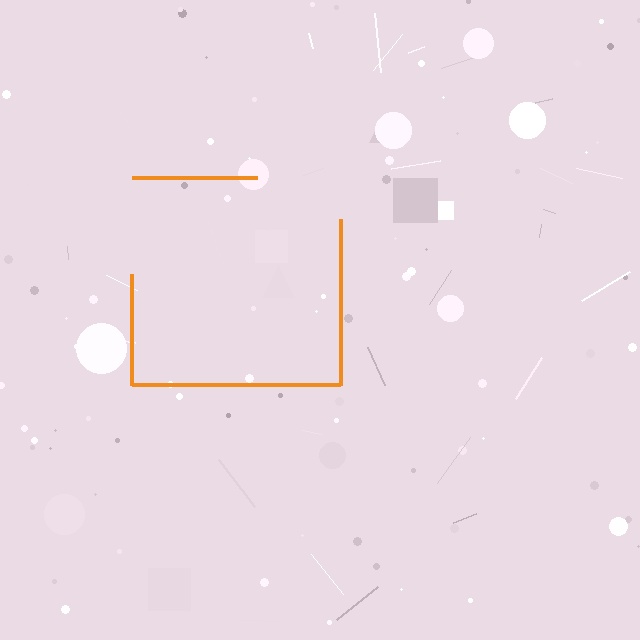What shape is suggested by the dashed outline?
The dashed outline suggests a square.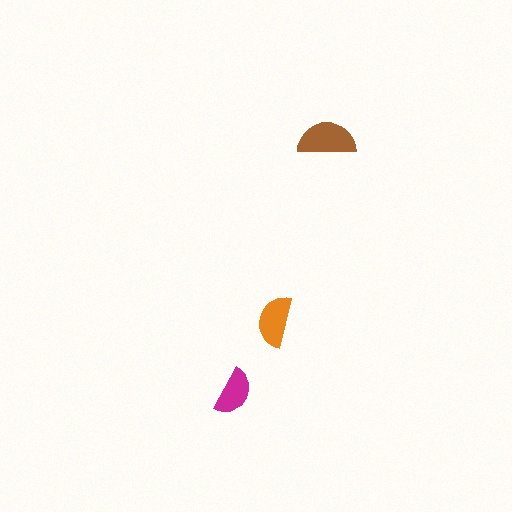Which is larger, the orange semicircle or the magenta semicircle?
The orange one.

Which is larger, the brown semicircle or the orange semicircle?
The brown one.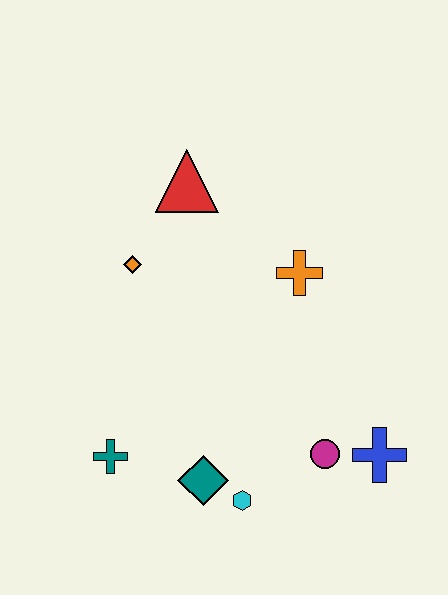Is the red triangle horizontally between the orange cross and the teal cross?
Yes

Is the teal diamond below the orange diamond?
Yes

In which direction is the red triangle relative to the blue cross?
The red triangle is above the blue cross.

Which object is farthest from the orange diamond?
The blue cross is farthest from the orange diamond.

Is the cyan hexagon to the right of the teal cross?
Yes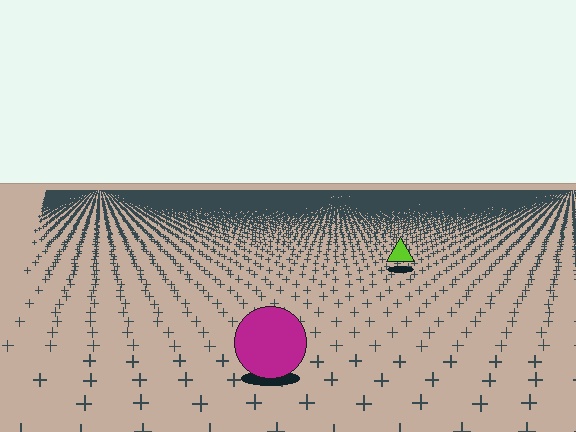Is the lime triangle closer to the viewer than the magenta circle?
No. The magenta circle is closer — you can tell from the texture gradient: the ground texture is coarser near it.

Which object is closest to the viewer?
The magenta circle is closest. The texture marks near it are larger and more spread out.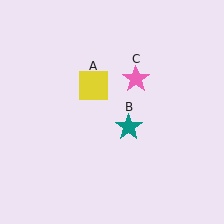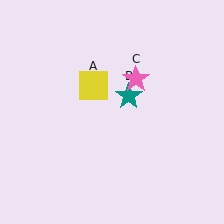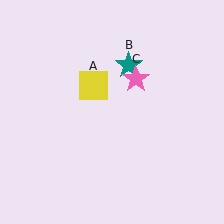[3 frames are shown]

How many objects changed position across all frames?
1 object changed position: teal star (object B).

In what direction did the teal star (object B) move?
The teal star (object B) moved up.